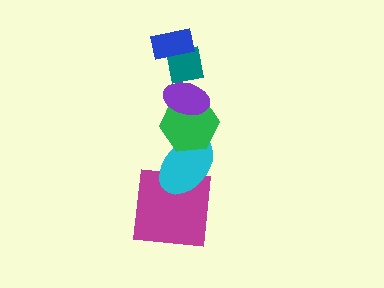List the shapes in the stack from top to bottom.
From top to bottom: the blue rectangle, the teal square, the purple ellipse, the green hexagon, the cyan ellipse, the magenta square.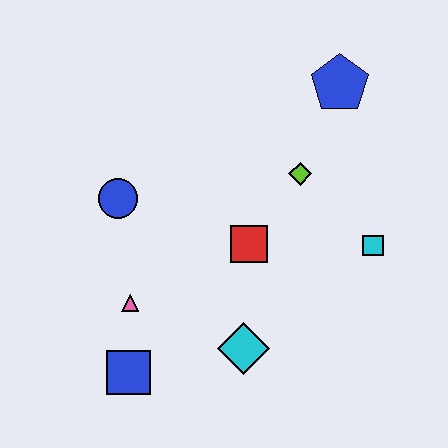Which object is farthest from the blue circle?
The cyan square is farthest from the blue circle.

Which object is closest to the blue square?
The pink triangle is closest to the blue square.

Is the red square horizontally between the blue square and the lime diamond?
Yes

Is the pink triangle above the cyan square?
No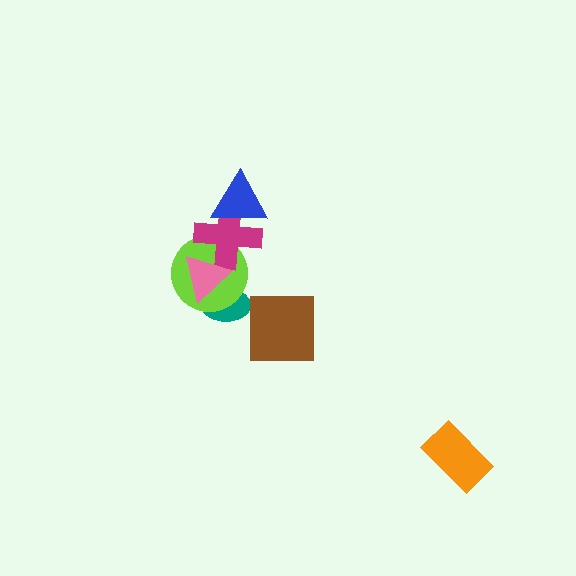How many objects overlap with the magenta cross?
3 objects overlap with the magenta cross.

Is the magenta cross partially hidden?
Yes, it is partially covered by another shape.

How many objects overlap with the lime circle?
3 objects overlap with the lime circle.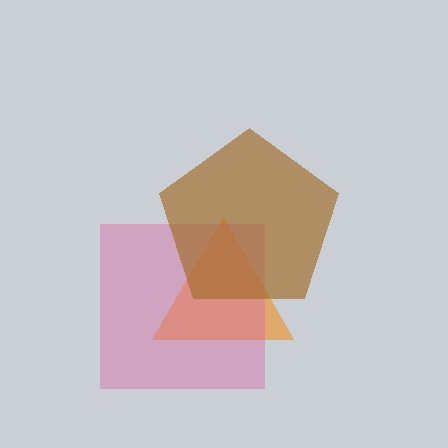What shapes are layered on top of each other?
The layered shapes are: an orange triangle, a pink square, a brown pentagon.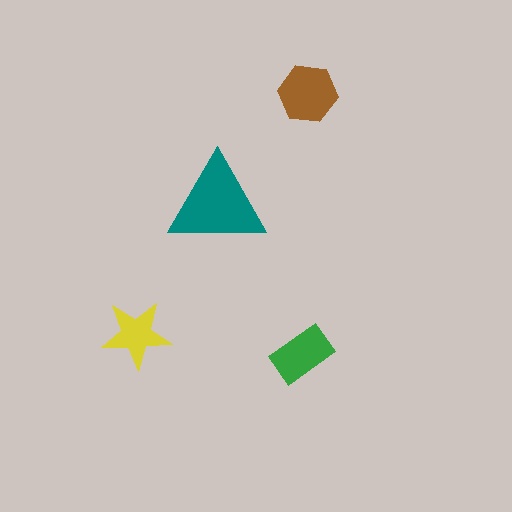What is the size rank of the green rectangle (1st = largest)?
3rd.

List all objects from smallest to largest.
The yellow star, the green rectangle, the brown hexagon, the teal triangle.